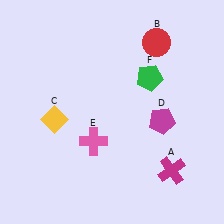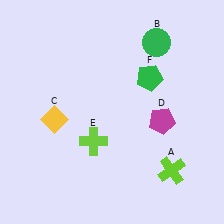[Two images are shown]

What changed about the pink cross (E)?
In Image 1, E is pink. In Image 2, it changed to lime.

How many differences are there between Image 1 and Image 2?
There are 3 differences between the two images.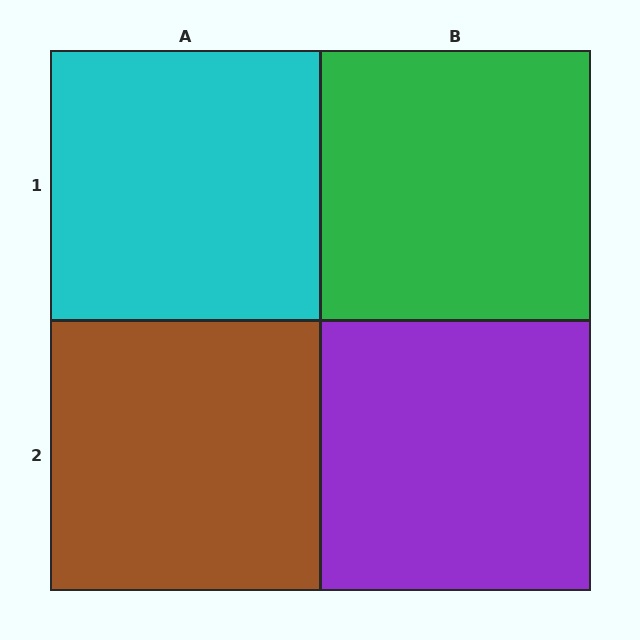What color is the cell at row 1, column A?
Cyan.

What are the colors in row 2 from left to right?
Brown, purple.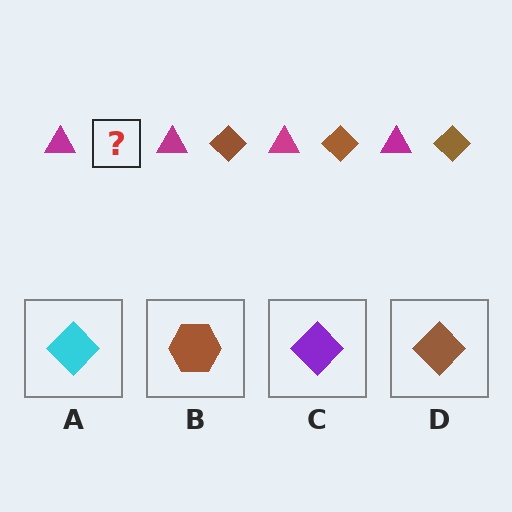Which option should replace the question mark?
Option D.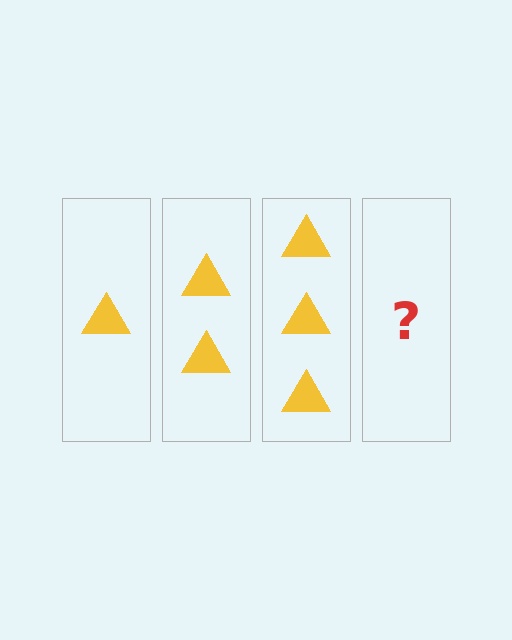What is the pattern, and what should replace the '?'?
The pattern is that each step adds one more triangle. The '?' should be 4 triangles.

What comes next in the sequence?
The next element should be 4 triangles.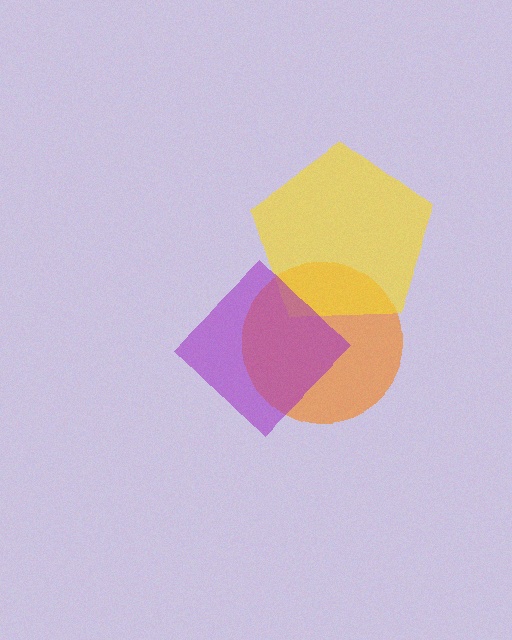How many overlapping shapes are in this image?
There are 3 overlapping shapes in the image.